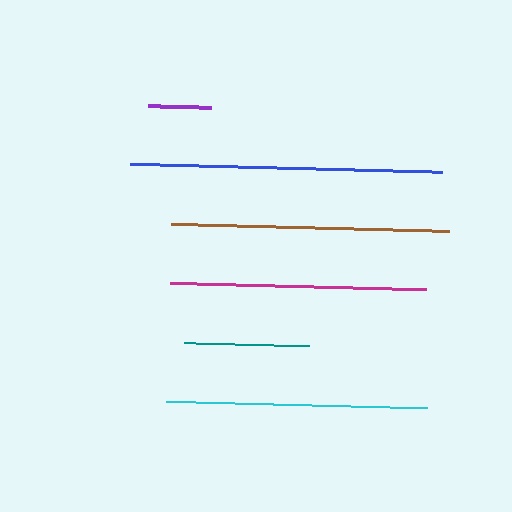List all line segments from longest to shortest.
From longest to shortest: blue, brown, cyan, magenta, teal, purple.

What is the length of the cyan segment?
The cyan segment is approximately 261 pixels long.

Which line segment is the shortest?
The purple line is the shortest at approximately 63 pixels.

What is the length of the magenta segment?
The magenta segment is approximately 256 pixels long.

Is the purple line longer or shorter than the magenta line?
The magenta line is longer than the purple line.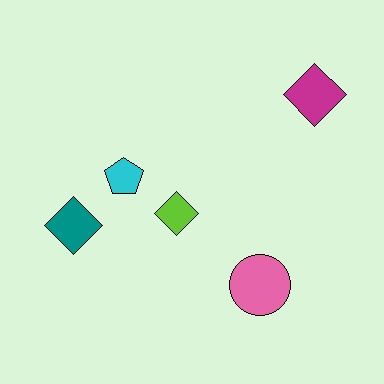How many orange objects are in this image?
There are no orange objects.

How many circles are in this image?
There is 1 circle.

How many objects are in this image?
There are 5 objects.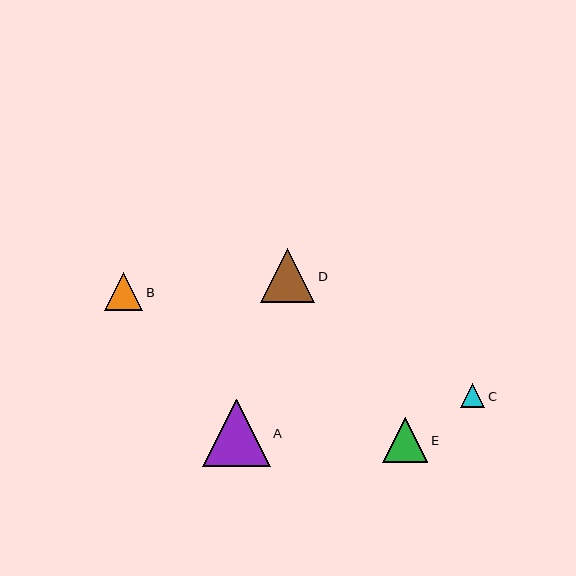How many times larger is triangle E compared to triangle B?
Triangle E is approximately 1.2 times the size of triangle B.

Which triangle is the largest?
Triangle A is the largest with a size of approximately 67 pixels.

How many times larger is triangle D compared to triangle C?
Triangle D is approximately 2.2 times the size of triangle C.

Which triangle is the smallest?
Triangle C is the smallest with a size of approximately 25 pixels.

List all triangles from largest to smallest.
From largest to smallest: A, D, E, B, C.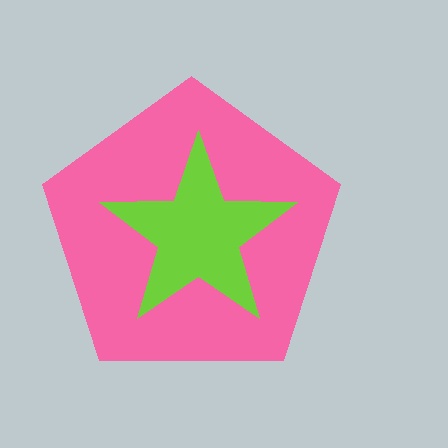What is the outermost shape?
The pink pentagon.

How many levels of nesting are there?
2.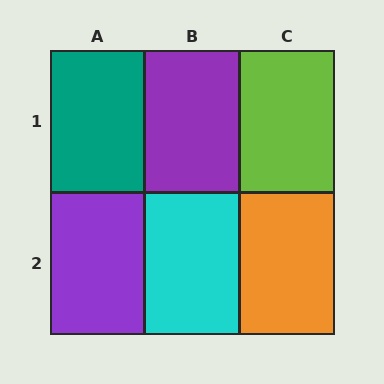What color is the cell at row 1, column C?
Lime.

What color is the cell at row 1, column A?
Teal.